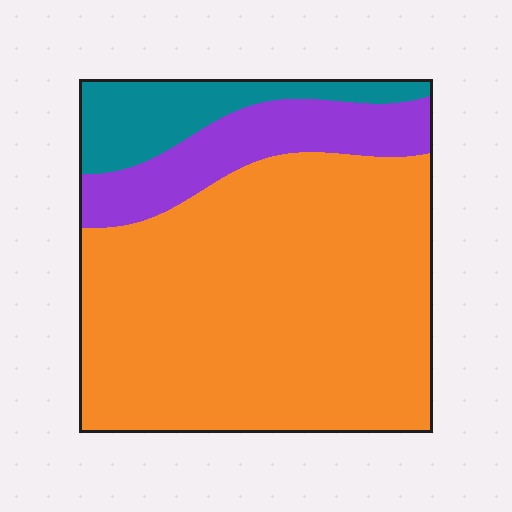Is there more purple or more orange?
Orange.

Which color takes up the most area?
Orange, at roughly 70%.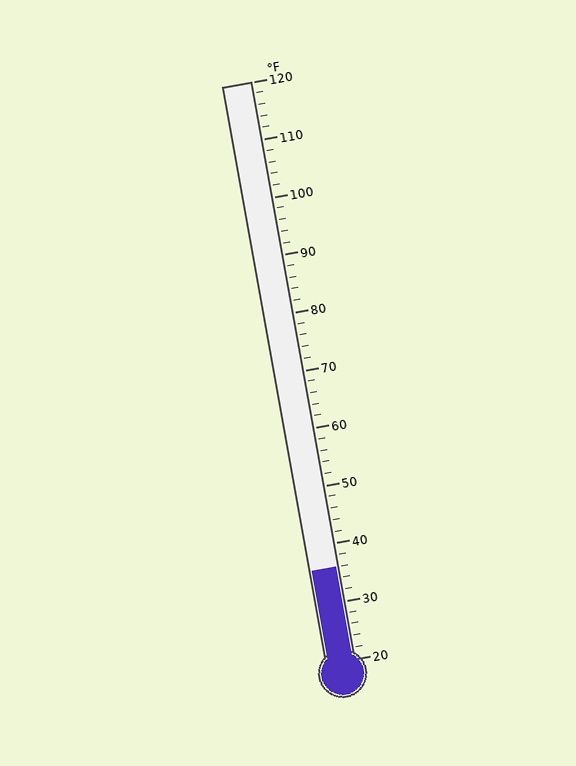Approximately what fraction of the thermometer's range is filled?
The thermometer is filled to approximately 15% of its range.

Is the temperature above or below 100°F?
The temperature is below 100°F.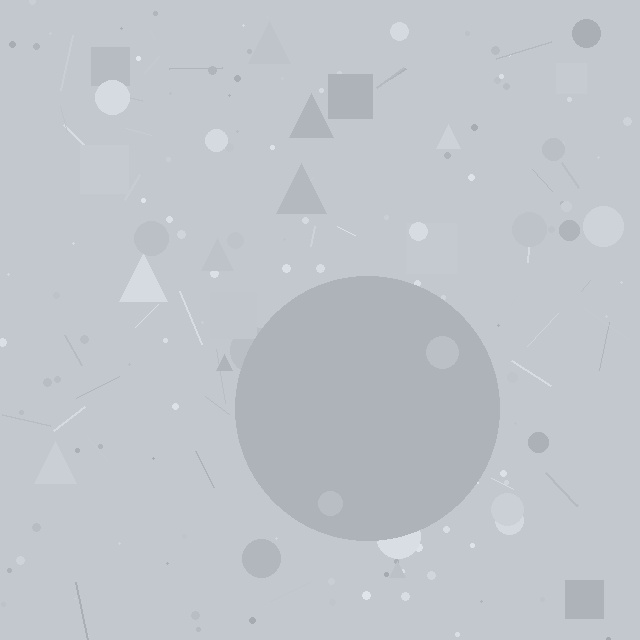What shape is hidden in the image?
A circle is hidden in the image.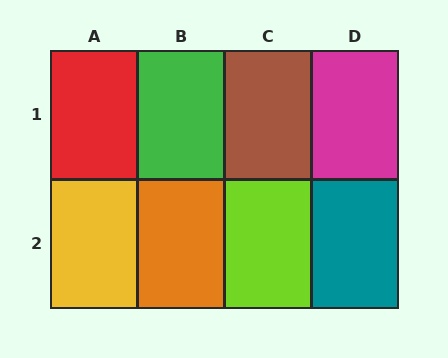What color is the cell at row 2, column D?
Teal.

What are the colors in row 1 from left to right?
Red, green, brown, magenta.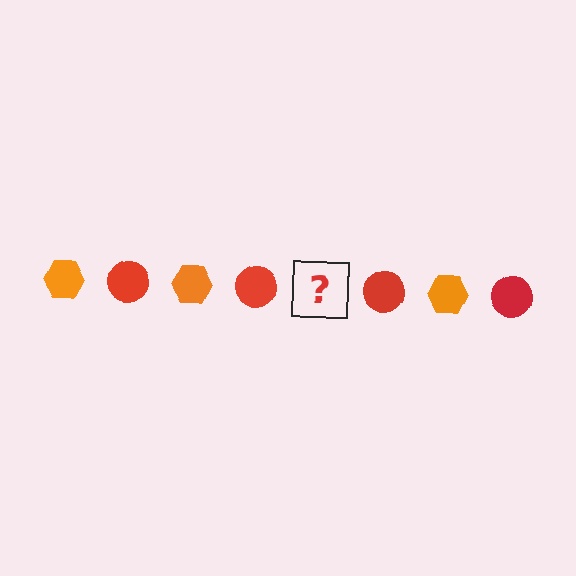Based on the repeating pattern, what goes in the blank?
The blank should be an orange hexagon.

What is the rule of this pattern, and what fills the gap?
The rule is that the pattern alternates between orange hexagon and red circle. The gap should be filled with an orange hexagon.